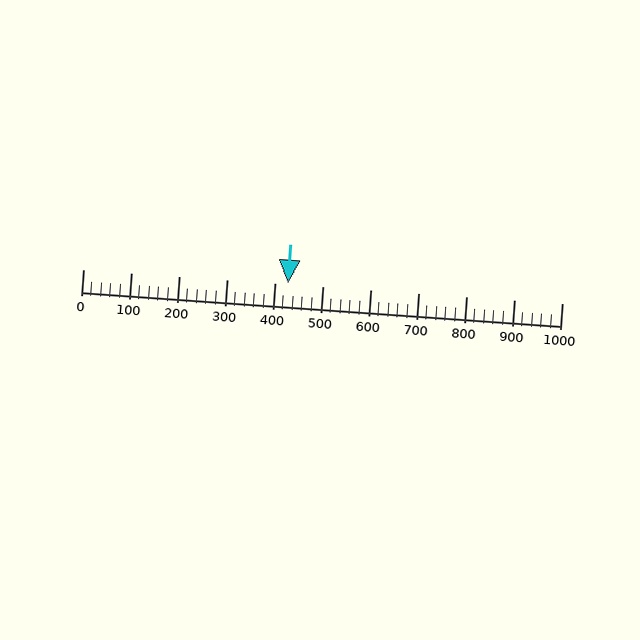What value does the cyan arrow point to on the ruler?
The cyan arrow points to approximately 429.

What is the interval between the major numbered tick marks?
The major tick marks are spaced 100 units apart.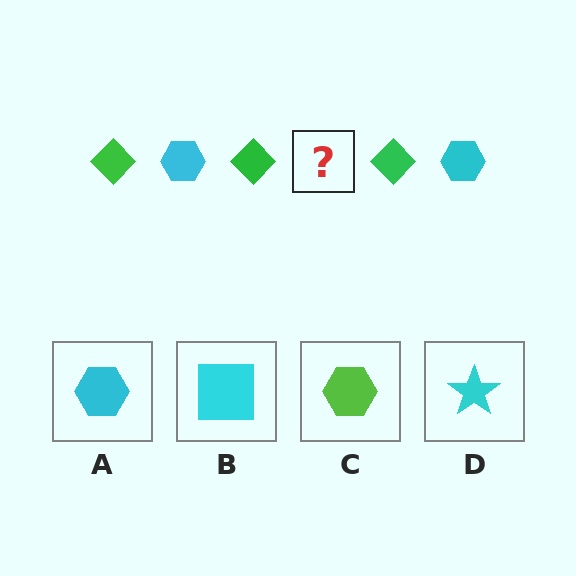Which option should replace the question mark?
Option A.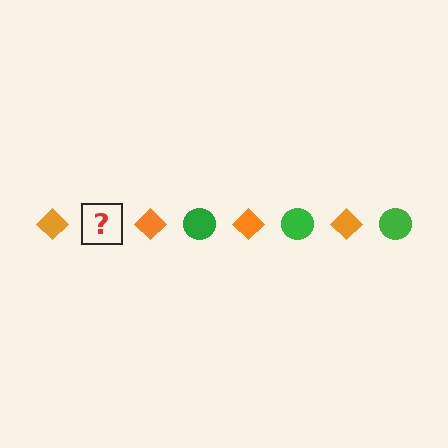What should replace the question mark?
The question mark should be replaced with a green circle.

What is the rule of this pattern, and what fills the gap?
The rule is that the pattern alternates between orange diamond and green circle. The gap should be filled with a green circle.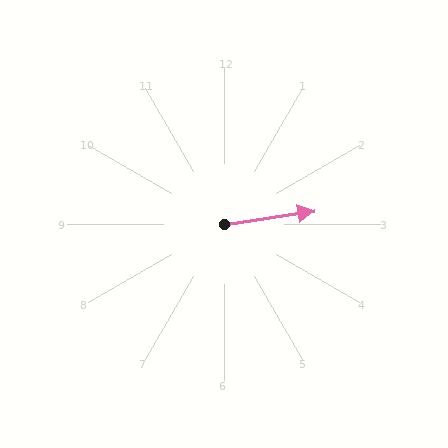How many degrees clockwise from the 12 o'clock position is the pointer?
Approximately 82 degrees.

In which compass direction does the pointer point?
East.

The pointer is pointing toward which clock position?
Roughly 3 o'clock.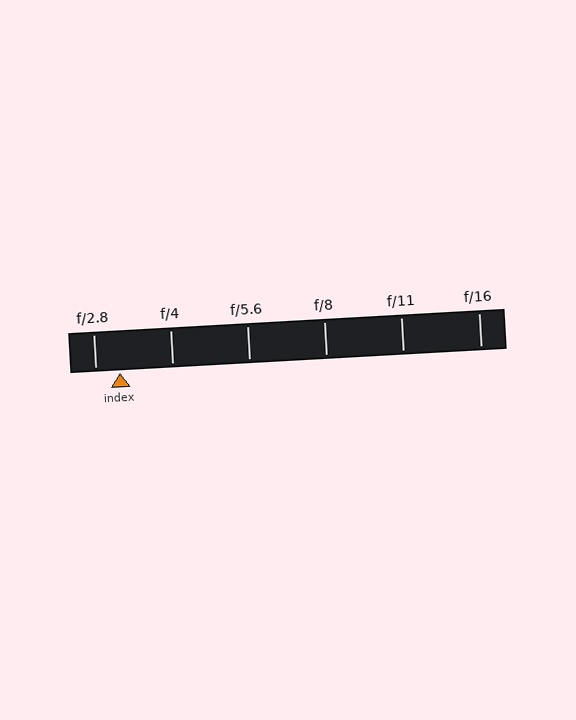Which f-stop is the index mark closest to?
The index mark is closest to f/2.8.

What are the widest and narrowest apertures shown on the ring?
The widest aperture shown is f/2.8 and the narrowest is f/16.